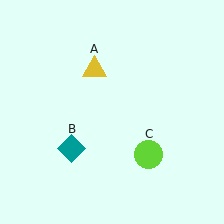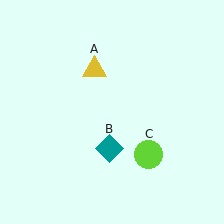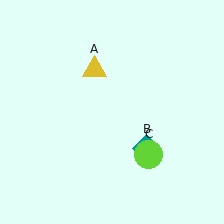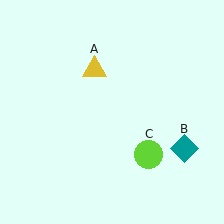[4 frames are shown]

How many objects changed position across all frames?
1 object changed position: teal diamond (object B).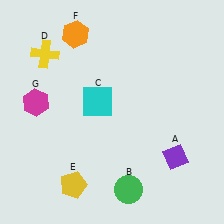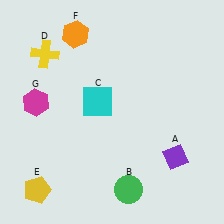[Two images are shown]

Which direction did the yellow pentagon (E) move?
The yellow pentagon (E) moved left.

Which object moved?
The yellow pentagon (E) moved left.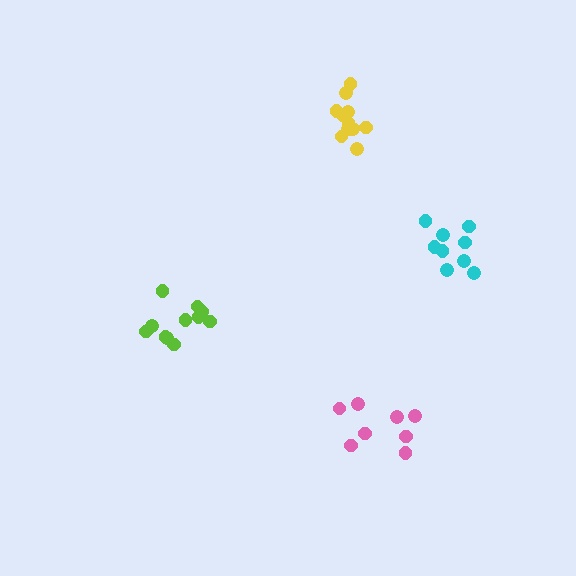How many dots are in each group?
Group 1: 11 dots, Group 2: 9 dots, Group 3: 11 dots, Group 4: 8 dots (39 total).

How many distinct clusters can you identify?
There are 4 distinct clusters.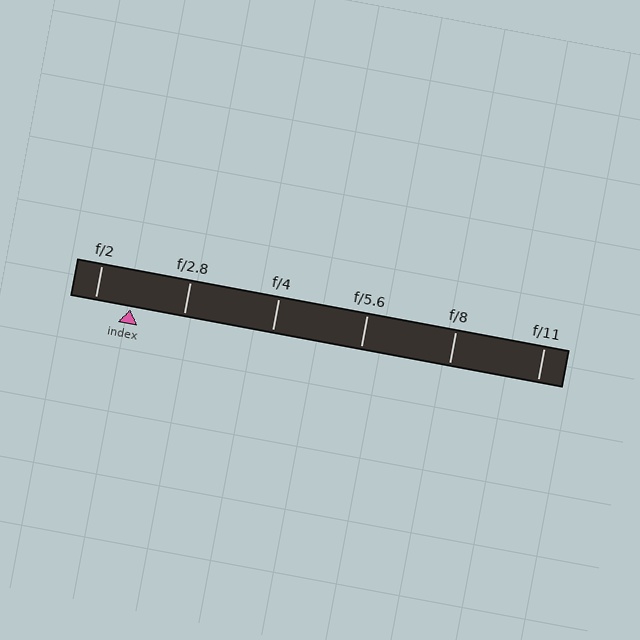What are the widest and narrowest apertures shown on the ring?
The widest aperture shown is f/2 and the narrowest is f/11.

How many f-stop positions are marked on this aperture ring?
There are 6 f-stop positions marked.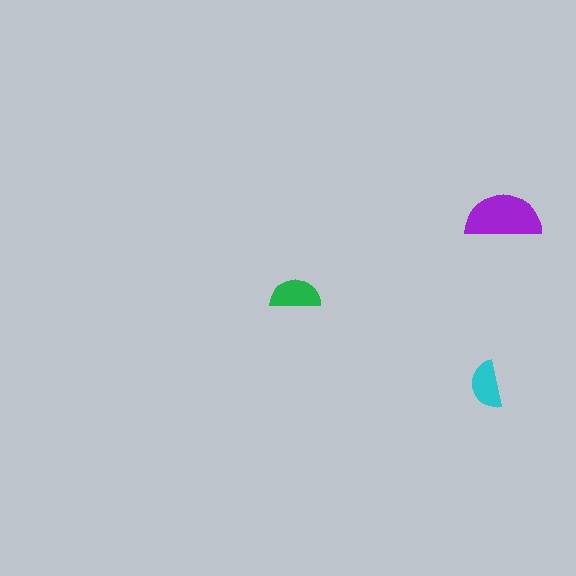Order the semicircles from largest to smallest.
the purple one, the green one, the cyan one.